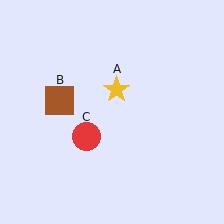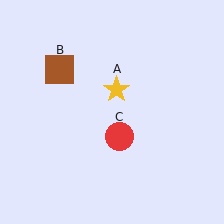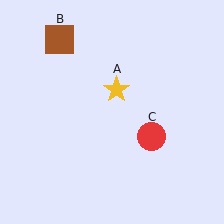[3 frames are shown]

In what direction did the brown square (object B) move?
The brown square (object B) moved up.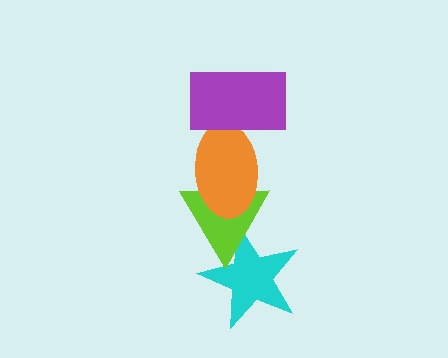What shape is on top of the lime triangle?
The orange ellipse is on top of the lime triangle.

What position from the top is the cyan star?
The cyan star is 4th from the top.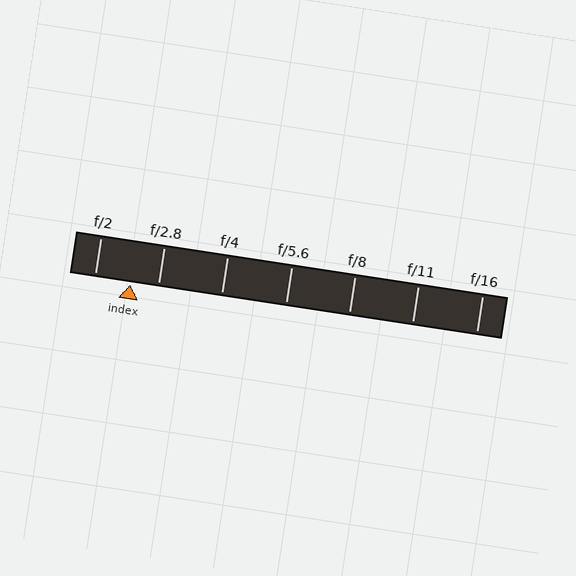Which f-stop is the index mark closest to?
The index mark is closest to f/2.8.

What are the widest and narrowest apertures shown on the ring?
The widest aperture shown is f/2 and the narrowest is f/16.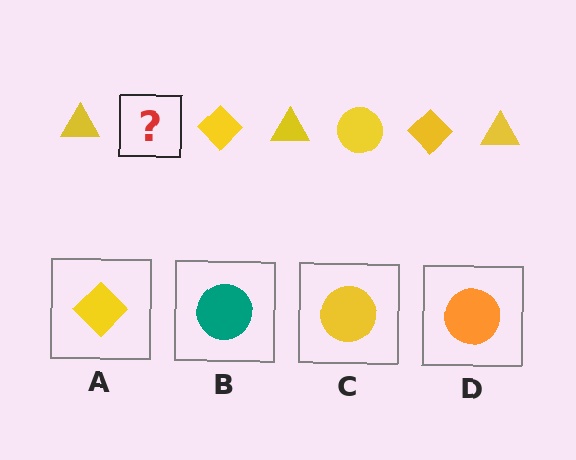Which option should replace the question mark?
Option C.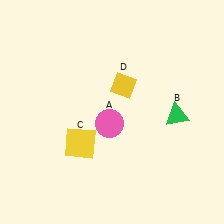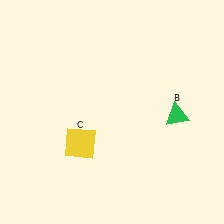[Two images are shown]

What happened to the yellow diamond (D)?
The yellow diamond (D) was removed in Image 2. It was in the top-right area of Image 1.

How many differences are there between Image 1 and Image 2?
There are 2 differences between the two images.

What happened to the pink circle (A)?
The pink circle (A) was removed in Image 2. It was in the bottom-left area of Image 1.